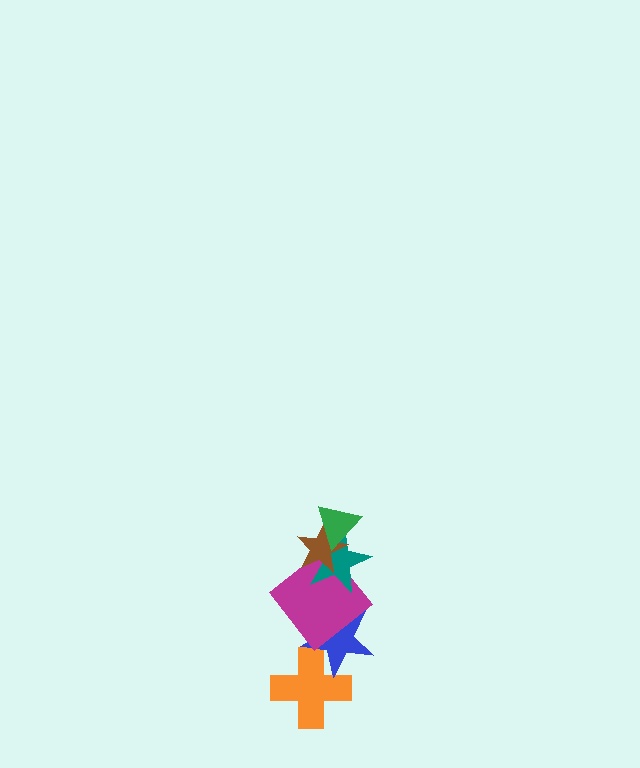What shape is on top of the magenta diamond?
The teal star is on top of the magenta diamond.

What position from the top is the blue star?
The blue star is 5th from the top.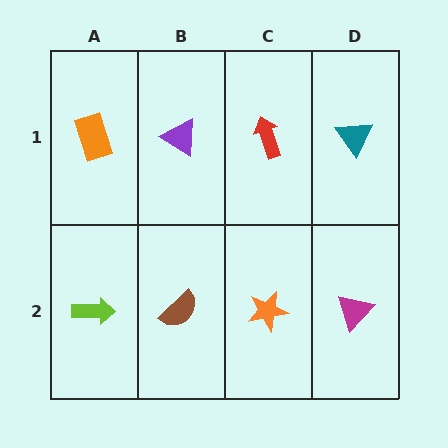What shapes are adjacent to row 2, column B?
A purple triangle (row 1, column B), a lime arrow (row 2, column A), an orange star (row 2, column C).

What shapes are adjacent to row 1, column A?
A lime arrow (row 2, column A), a purple triangle (row 1, column B).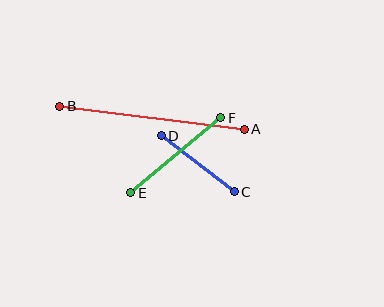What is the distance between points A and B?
The distance is approximately 186 pixels.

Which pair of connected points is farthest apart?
Points A and B are farthest apart.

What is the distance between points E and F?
The distance is approximately 117 pixels.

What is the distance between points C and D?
The distance is approximately 92 pixels.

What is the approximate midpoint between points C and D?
The midpoint is at approximately (198, 164) pixels.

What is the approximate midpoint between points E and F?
The midpoint is at approximately (176, 155) pixels.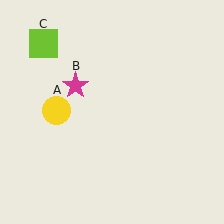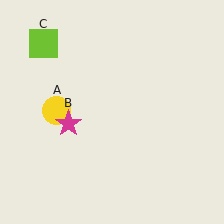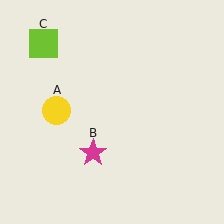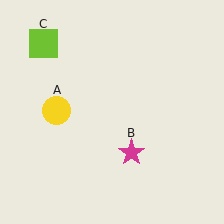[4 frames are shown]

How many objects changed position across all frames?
1 object changed position: magenta star (object B).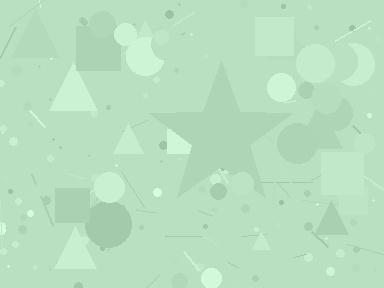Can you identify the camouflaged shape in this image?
The camouflaged shape is a star.